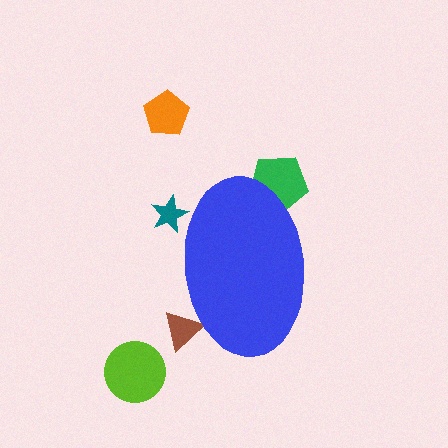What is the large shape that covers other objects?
A blue ellipse.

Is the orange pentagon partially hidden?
No, the orange pentagon is fully visible.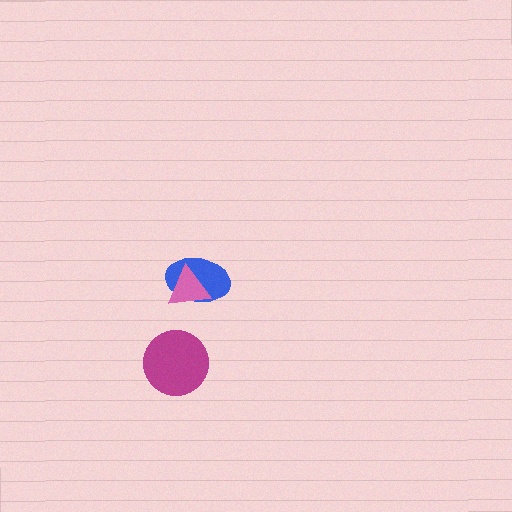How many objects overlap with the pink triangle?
1 object overlaps with the pink triangle.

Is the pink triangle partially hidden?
No, no other shape covers it.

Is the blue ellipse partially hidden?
Yes, it is partially covered by another shape.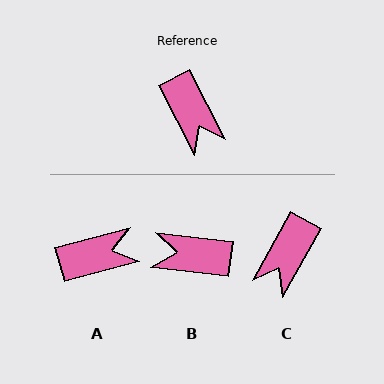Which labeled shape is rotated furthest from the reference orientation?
B, about 124 degrees away.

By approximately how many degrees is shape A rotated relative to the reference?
Approximately 78 degrees counter-clockwise.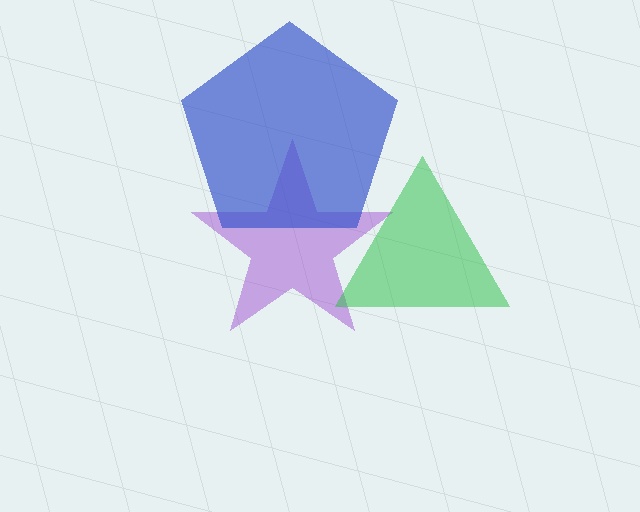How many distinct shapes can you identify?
There are 3 distinct shapes: a purple star, a blue pentagon, a green triangle.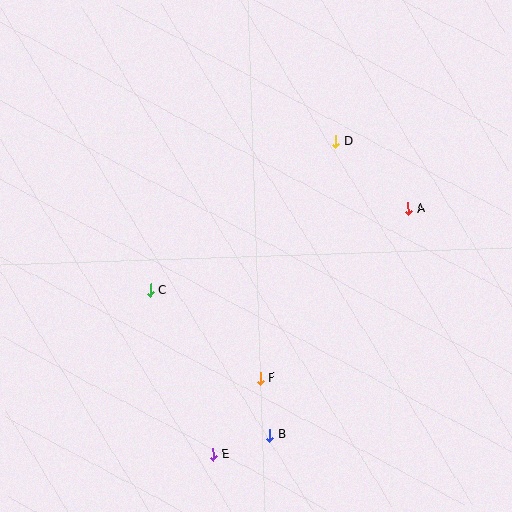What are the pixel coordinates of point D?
Point D is at (336, 142).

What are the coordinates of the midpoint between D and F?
The midpoint between D and F is at (298, 260).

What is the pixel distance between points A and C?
The distance between A and C is 271 pixels.